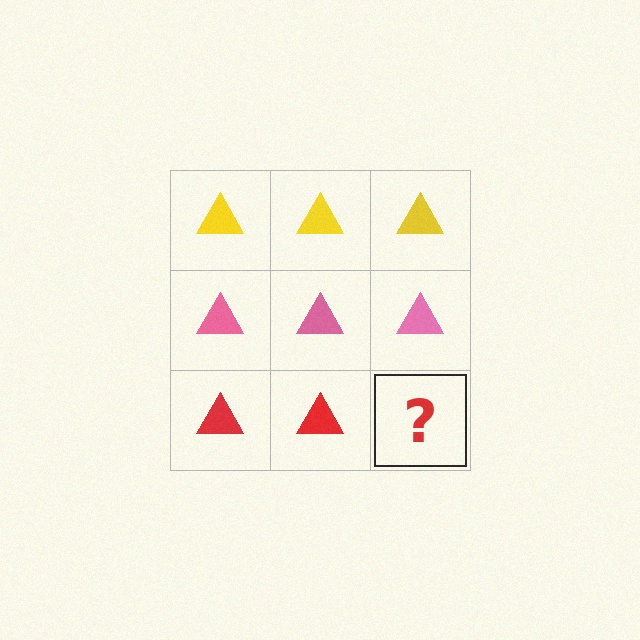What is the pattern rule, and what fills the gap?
The rule is that each row has a consistent color. The gap should be filled with a red triangle.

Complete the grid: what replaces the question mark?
The question mark should be replaced with a red triangle.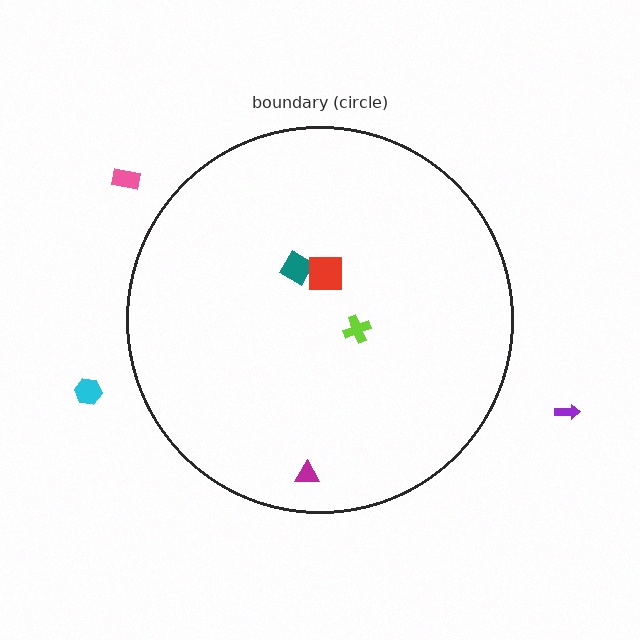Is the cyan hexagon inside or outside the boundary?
Outside.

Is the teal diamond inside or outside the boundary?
Inside.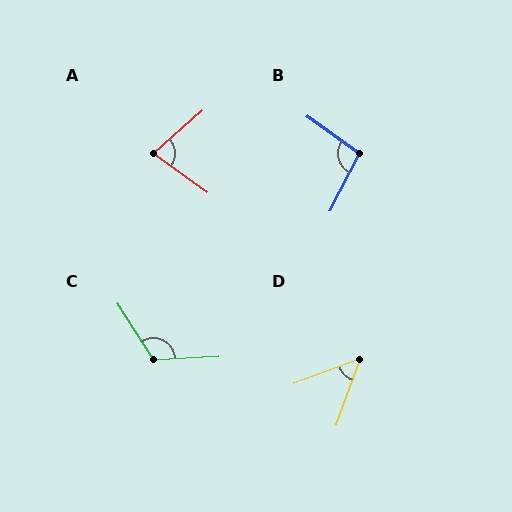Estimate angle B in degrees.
Approximately 99 degrees.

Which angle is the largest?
C, at approximately 120 degrees.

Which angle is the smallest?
D, at approximately 50 degrees.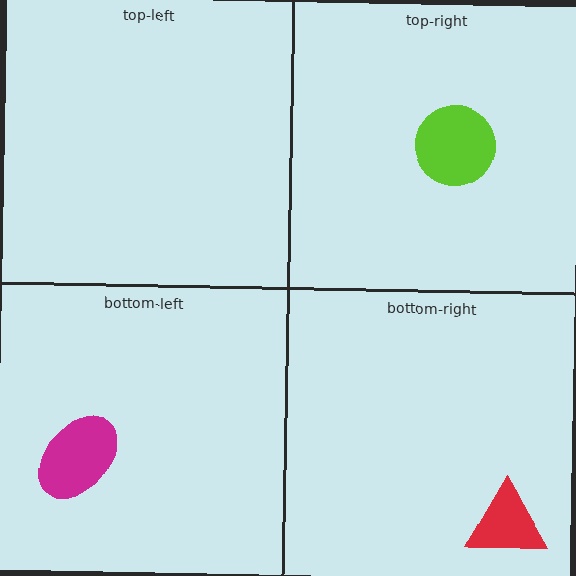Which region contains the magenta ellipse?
The bottom-left region.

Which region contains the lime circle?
The top-right region.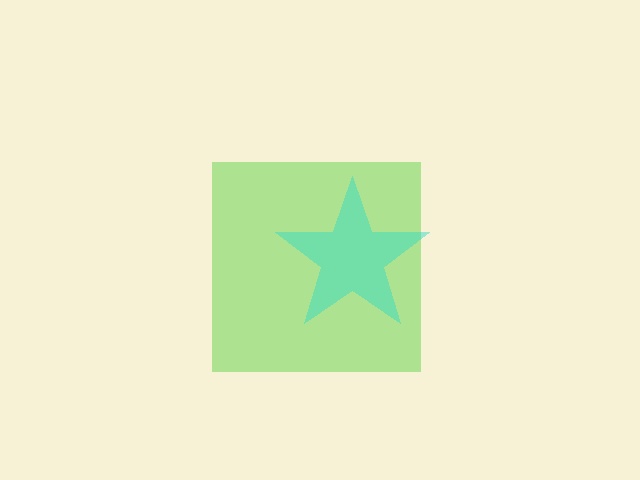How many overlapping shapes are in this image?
There are 2 overlapping shapes in the image.